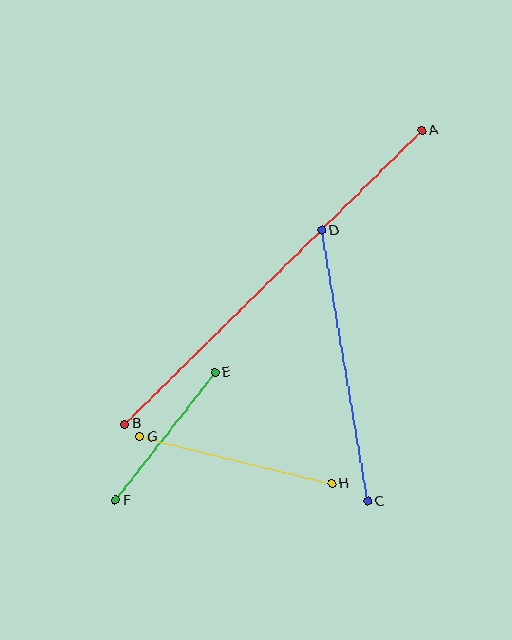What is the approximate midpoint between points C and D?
The midpoint is at approximately (345, 366) pixels.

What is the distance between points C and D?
The distance is approximately 275 pixels.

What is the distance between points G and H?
The distance is approximately 198 pixels.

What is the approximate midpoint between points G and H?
The midpoint is at approximately (236, 460) pixels.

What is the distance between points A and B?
The distance is approximately 418 pixels.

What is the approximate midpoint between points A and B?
The midpoint is at approximately (273, 277) pixels.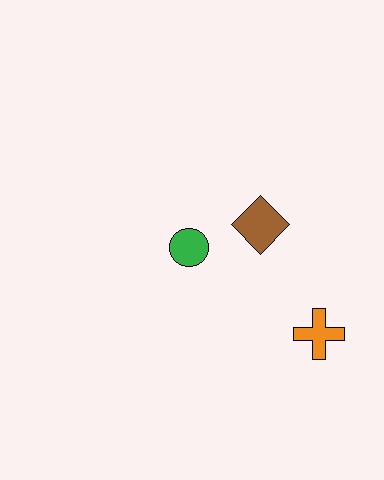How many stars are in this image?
There are no stars.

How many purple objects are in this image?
There are no purple objects.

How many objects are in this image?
There are 3 objects.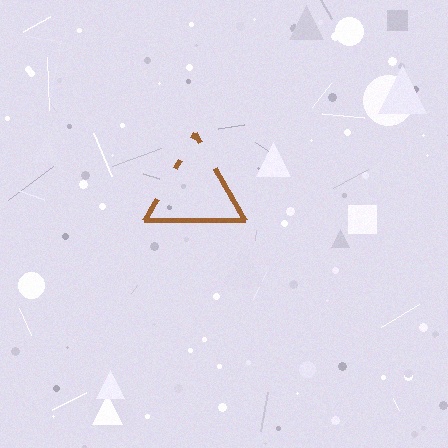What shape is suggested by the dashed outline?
The dashed outline suggests a triangle.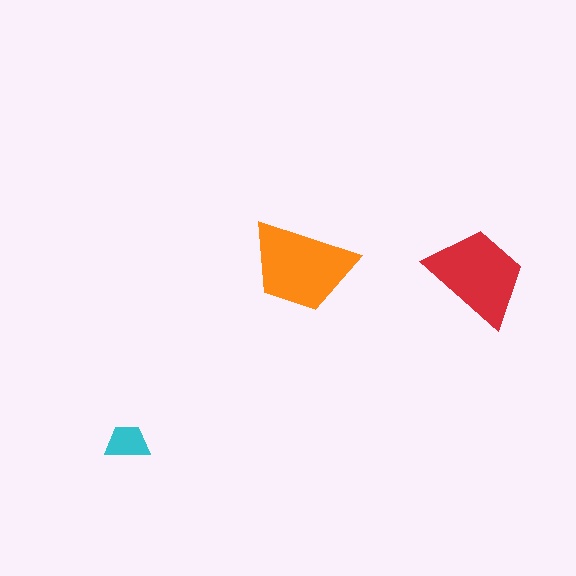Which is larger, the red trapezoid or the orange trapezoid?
The orange one.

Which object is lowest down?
The cyan trapezoid is bottommost.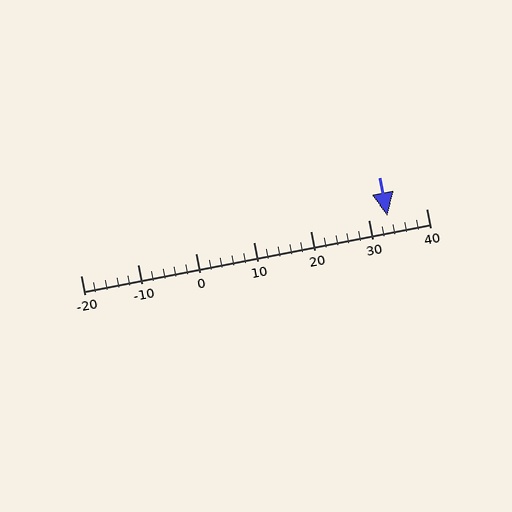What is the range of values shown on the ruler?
The ruler shows values from -20 to 40.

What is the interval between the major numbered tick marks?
The major tick marks are spaced 10 units apart.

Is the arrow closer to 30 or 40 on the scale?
The arrow is closer to 30.